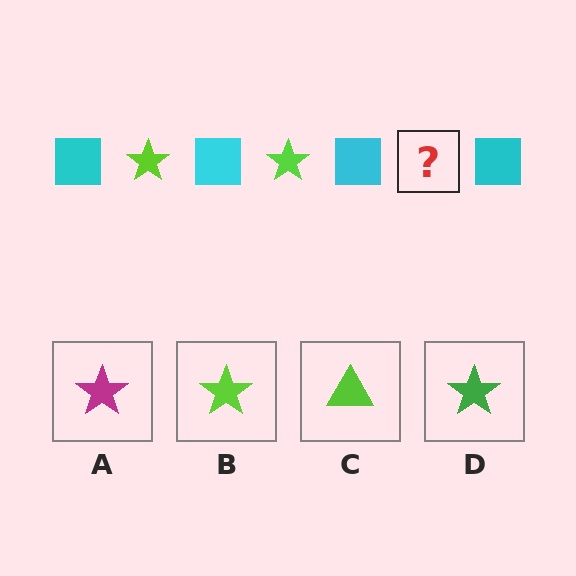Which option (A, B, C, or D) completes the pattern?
B.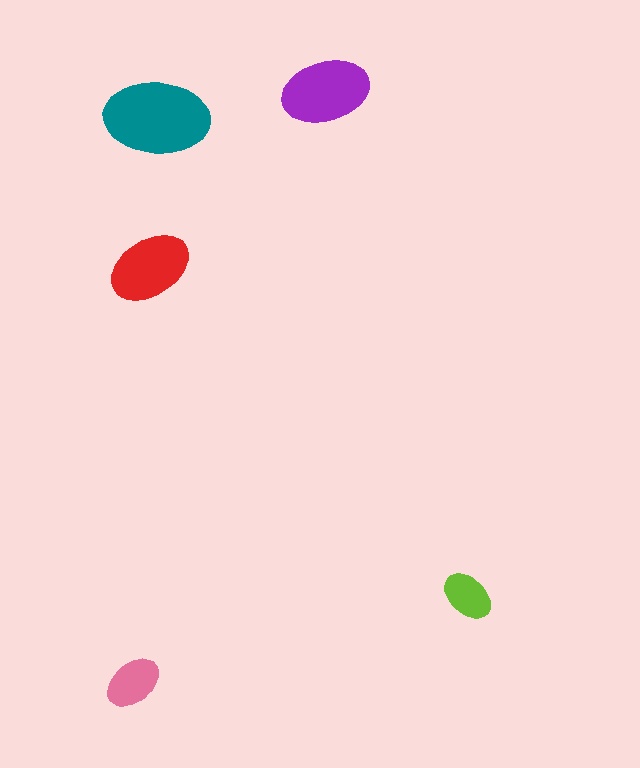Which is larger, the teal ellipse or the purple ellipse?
The teal one.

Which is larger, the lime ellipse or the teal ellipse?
The teal one.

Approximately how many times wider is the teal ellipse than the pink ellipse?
About 2 times wider.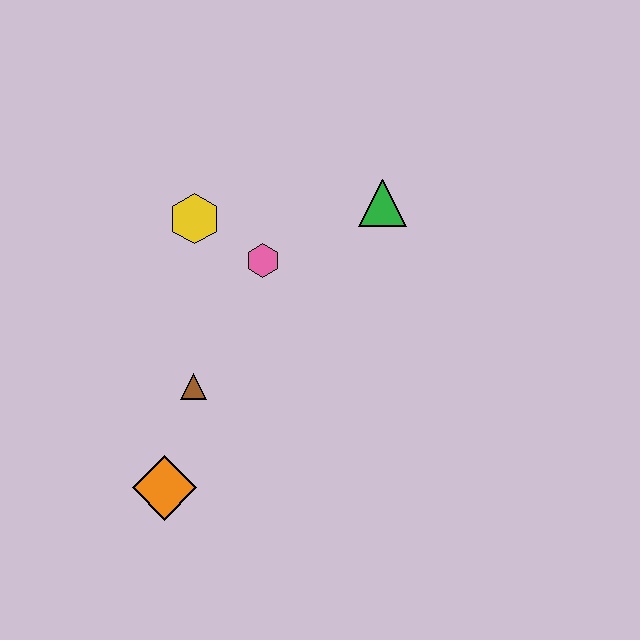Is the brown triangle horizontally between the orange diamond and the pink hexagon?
Yes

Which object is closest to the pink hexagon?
The yellow hexagon is closest to the pink hexagon.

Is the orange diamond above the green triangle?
No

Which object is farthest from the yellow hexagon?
The orange diamond is farthest from the yellow hexagon.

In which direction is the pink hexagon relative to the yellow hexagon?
The pink hexagon is to the right of the yellow hexagon.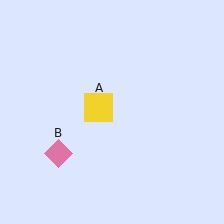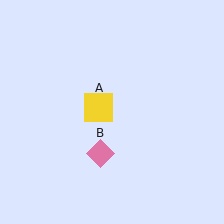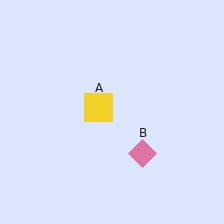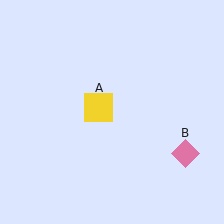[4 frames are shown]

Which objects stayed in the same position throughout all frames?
Yellow square (object A) remained stationary.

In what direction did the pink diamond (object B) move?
The pink diamond (object B) moved right.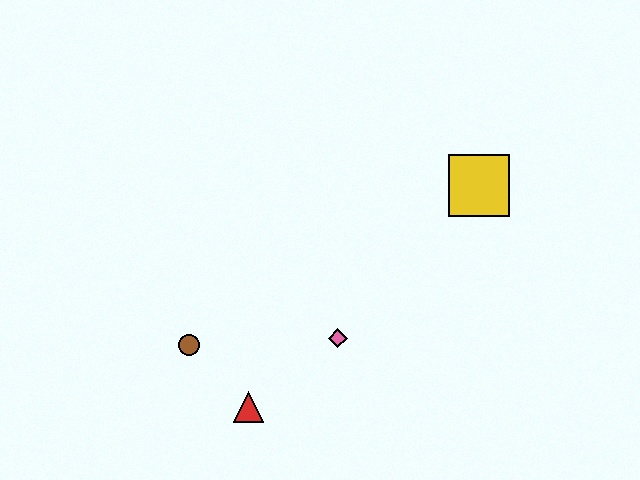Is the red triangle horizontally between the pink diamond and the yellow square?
No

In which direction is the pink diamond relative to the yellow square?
The pink diamond is below the yellow square.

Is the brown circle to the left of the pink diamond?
Yes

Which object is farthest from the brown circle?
The yellow square is farthest from the brown circle.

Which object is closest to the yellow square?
The pink diamond is closest to the yellow square.